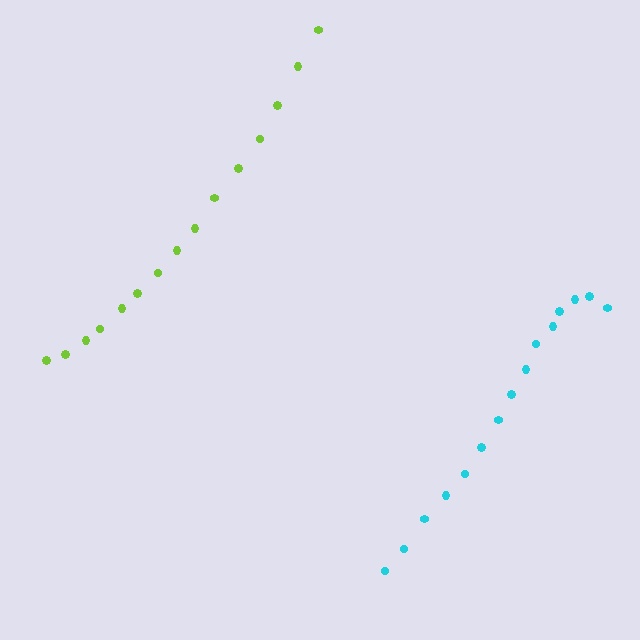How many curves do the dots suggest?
There are 2 distinct paths.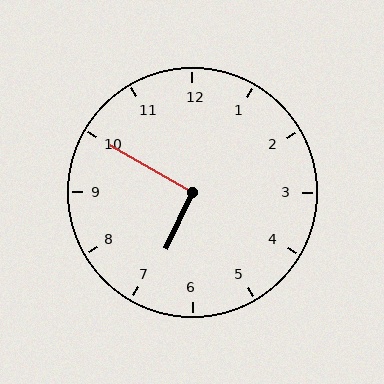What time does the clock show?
6:50.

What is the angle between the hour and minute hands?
Approximately 95 degrees.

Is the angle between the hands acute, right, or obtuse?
It is right.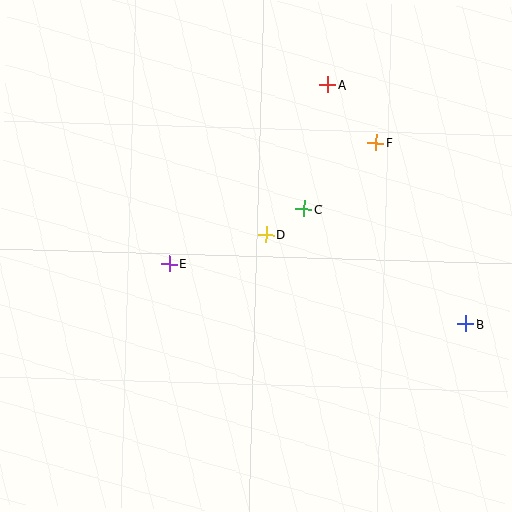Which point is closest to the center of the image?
Point D at (266, 234) is closest to the center.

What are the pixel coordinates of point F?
Point F is at (376, 143).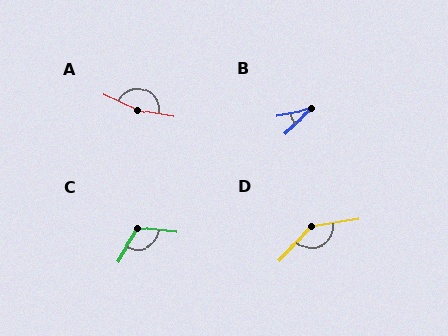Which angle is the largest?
A, at approximately 164 degrees.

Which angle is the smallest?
B, at approximately 32 degrees.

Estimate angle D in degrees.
Approximately 143 degrees.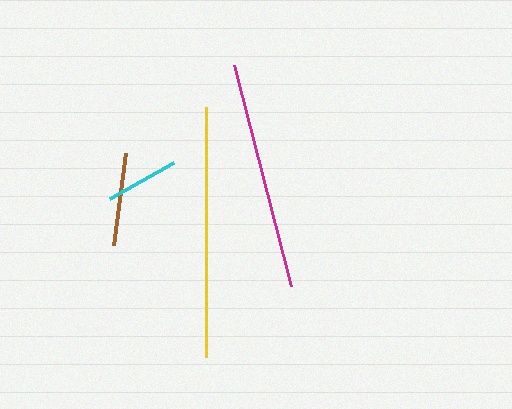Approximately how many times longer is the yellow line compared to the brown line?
The yellow line is approximately 2.7 times the length of the brown line.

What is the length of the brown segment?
The brown segment is approximately 93 pixels long.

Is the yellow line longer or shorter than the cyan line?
The yellow line is longer than the cyan line.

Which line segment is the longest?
The yellow line is the longest at approximately 249 pixels.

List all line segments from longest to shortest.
From longest to shortest: yellow, magenta, brown, cyan.